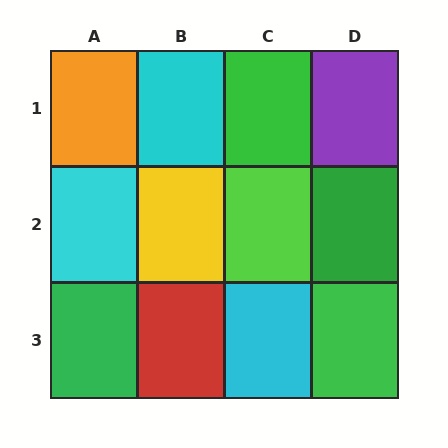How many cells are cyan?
3 cells are cyan.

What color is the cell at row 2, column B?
Yellow.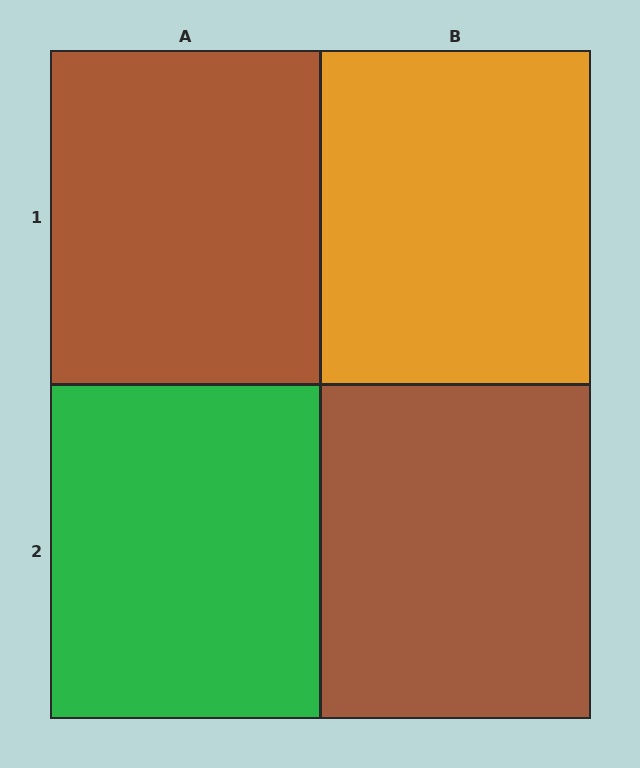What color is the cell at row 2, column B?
Brown.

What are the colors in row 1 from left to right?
Brown, orange.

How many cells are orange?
1 cell is orange.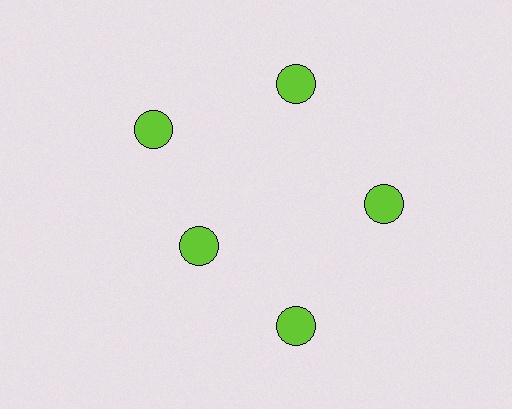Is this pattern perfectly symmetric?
No. The 5 lime circles are arranged in a ring, but one element near the 8 o'clock position is pulled inward toward the center, breaking the 5-fold rotational symmetry.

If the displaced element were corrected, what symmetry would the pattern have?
It would have 5-fold rotational symmetry — the pattern would map onto itself every 72 degrees.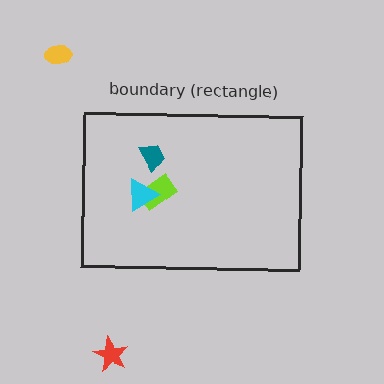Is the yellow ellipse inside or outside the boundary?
Outside.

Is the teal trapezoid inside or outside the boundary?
Inside.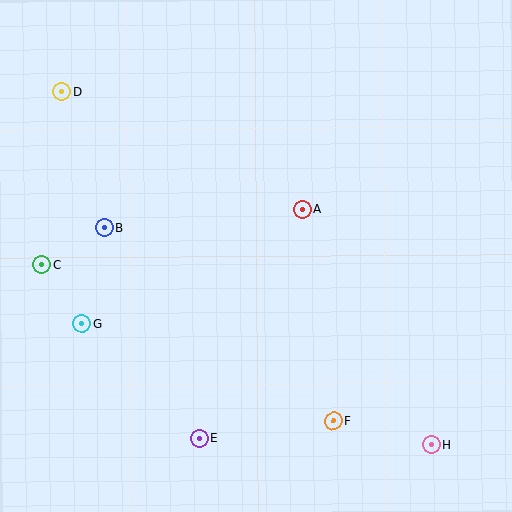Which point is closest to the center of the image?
Point A at (302, 209) is closest to the center.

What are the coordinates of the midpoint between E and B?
The midpoint between E and B is at (152, 333).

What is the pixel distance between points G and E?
The distance between G and E is 164 pixels.